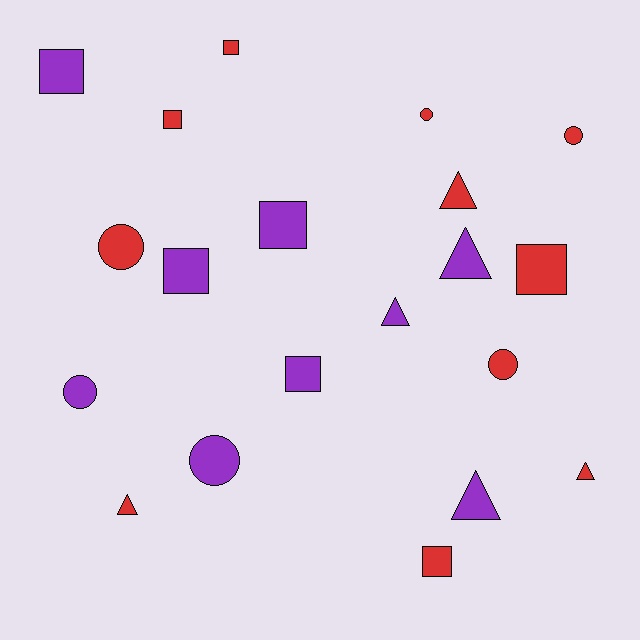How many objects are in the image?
There are 20 objects.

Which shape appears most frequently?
Square, with 8 objects.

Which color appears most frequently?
Red, with 11 objects.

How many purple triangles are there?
There are 3 purple triangles.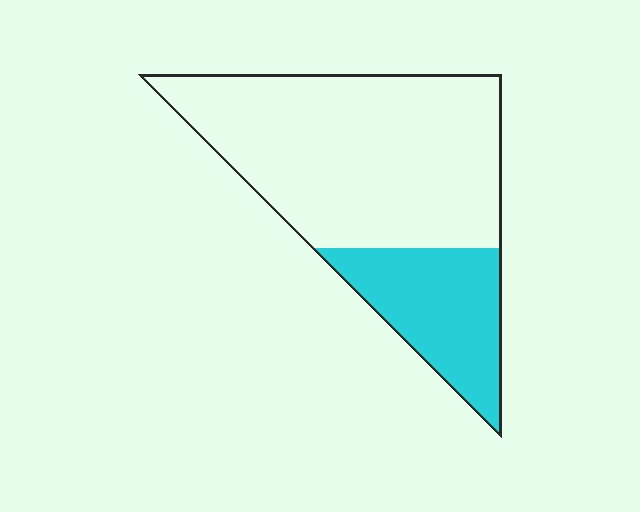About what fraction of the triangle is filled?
About one quarter (1/4).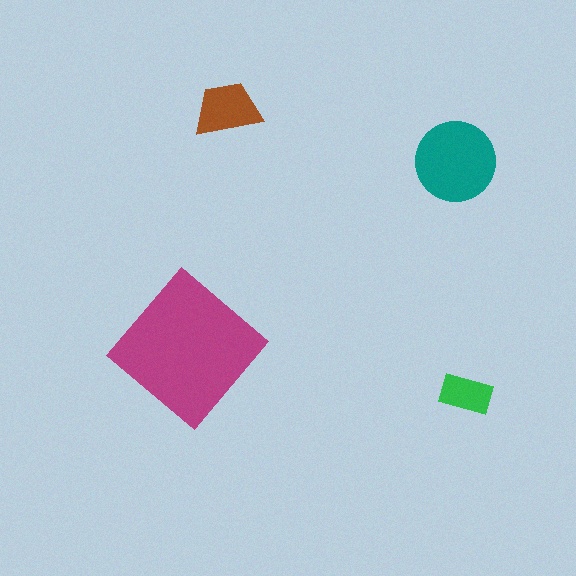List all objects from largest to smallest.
The magenta diamond, the teal circle, the brown trapezoid, the green rectangle.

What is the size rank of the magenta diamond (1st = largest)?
1st.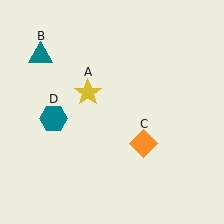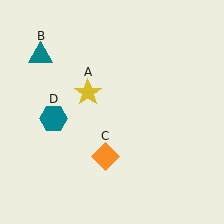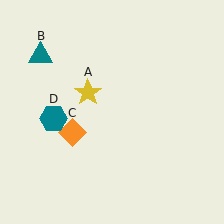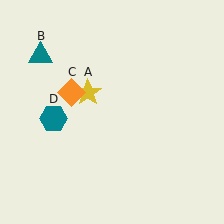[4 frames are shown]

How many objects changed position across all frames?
1 object changed position: orange diamond (object C).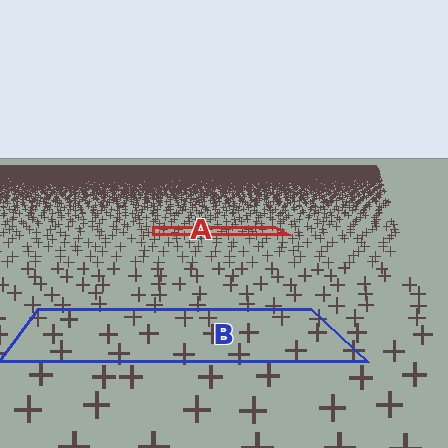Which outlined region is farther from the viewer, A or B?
Region A is farther from the viewer — the texture elements inside it appear smaller and more densely packed.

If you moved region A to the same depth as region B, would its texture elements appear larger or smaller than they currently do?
They would appear larger. At a closer depth, the same texture elements are projected at a bigger on-screen size.